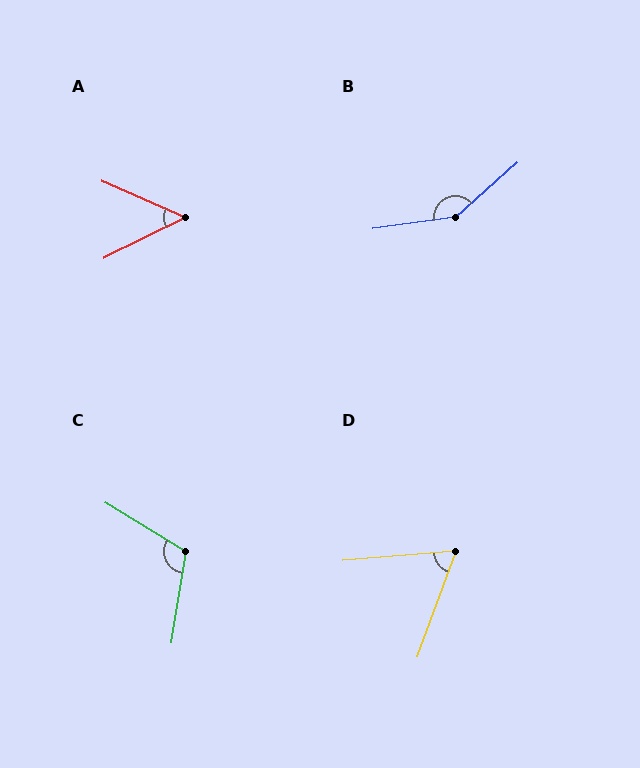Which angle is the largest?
B, at approximately 147 degrees.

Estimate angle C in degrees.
Approximately 112 degrees.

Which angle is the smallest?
A, at approximately 50 degrees.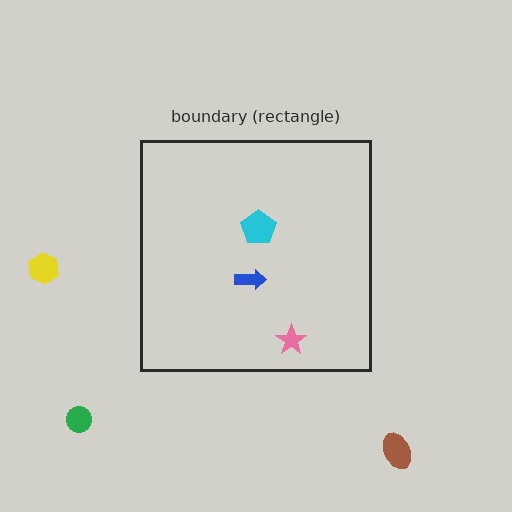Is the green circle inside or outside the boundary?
Outside.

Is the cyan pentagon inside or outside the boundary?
Inside.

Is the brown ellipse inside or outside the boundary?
Outside.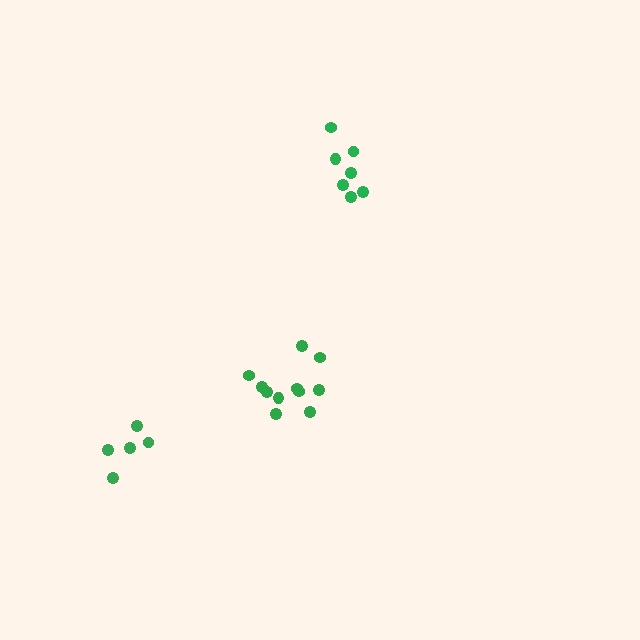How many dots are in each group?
Group 1: 11 dots, Group 2: 7 dots, Group 3: 5 dots (23 total).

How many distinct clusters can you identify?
There are 3 distinct clusters.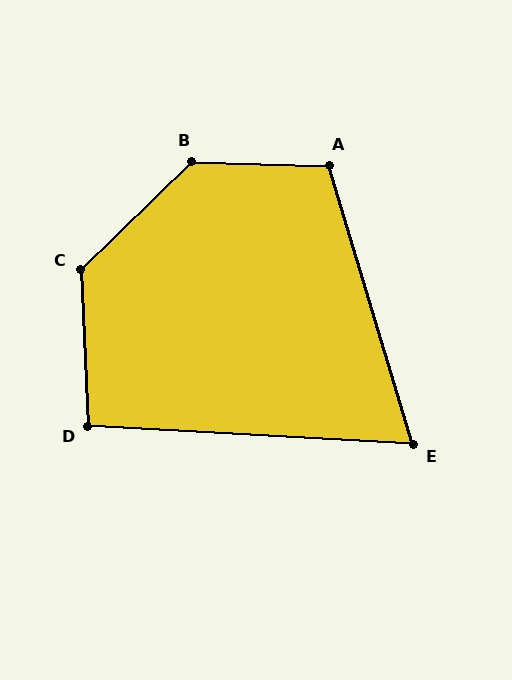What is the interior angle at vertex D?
Approximately 96 degrees (obtuse).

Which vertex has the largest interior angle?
B, at approximately 135 degrees.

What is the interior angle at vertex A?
Approximately 108 degrees (obtuse).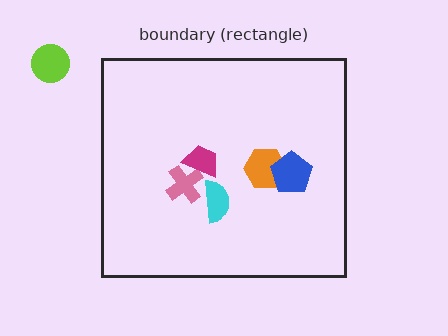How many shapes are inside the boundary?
5 inside, 1 outside.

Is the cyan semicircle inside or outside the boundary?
Inside.